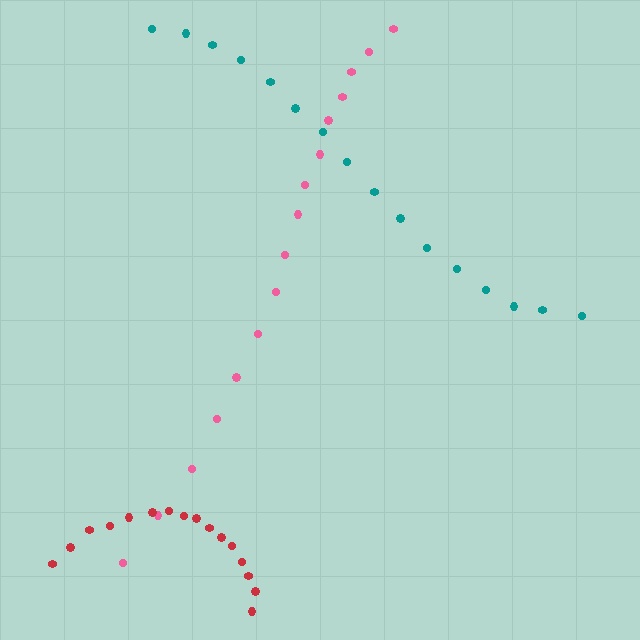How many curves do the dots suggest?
There are 3 distinct paths.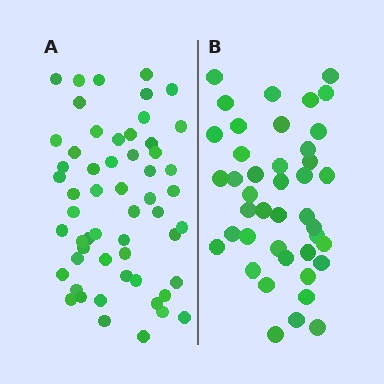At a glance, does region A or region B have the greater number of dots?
Region A (the left region) has more dots.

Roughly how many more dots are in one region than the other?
Region A has approximately 15 more dots than region B.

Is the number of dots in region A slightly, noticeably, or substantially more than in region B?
Region A has noticeably more, but not dramatically so. The ratio is roughly 1.3 to 1.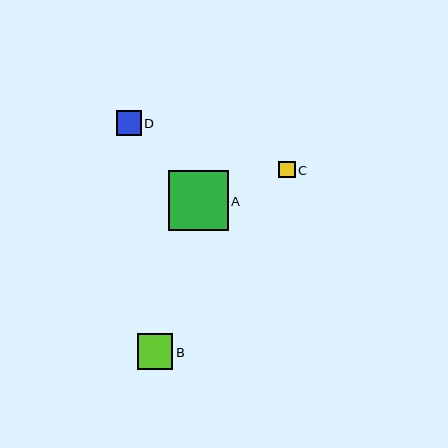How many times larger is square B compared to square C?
Square B is approximately 2.2 times the size of square C.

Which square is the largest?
Square A is the largest with a size of approximately 60 pixels.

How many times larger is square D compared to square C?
Square D is approximately 1.5 times the size of square C.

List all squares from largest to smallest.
From largest to smallest: A, B, D, C.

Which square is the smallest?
Square C is the smallest with a size of approximately 16 pixels.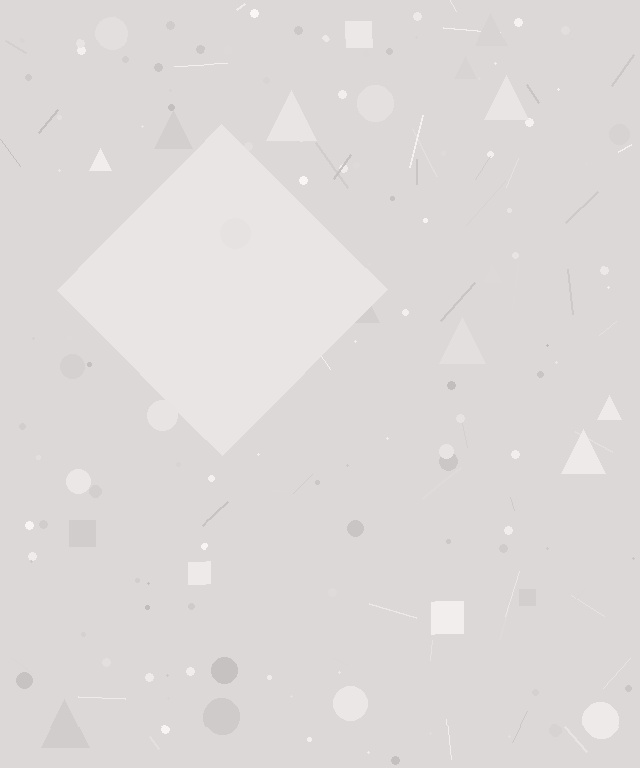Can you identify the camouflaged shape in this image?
The camouflaged shape is a diamond.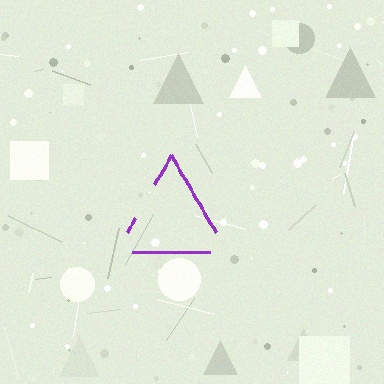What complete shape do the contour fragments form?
The contour fragments form a triangle.